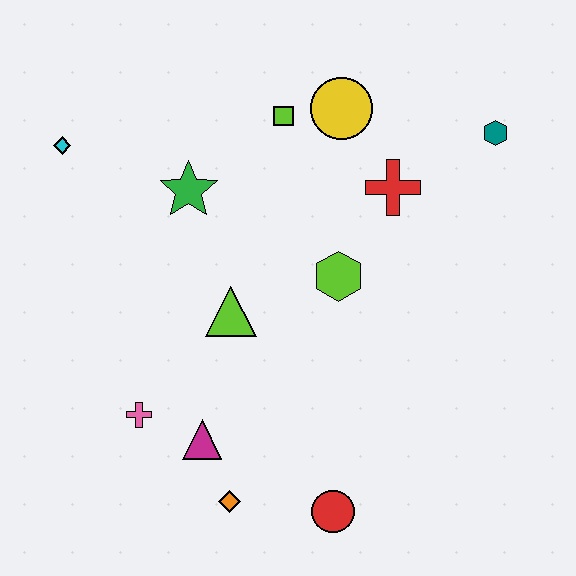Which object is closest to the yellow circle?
The lime square is closest to the yellow circle.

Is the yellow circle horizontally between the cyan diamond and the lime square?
No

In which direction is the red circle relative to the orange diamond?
The red circle is to the right of the orange diamond.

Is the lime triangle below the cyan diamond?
Yes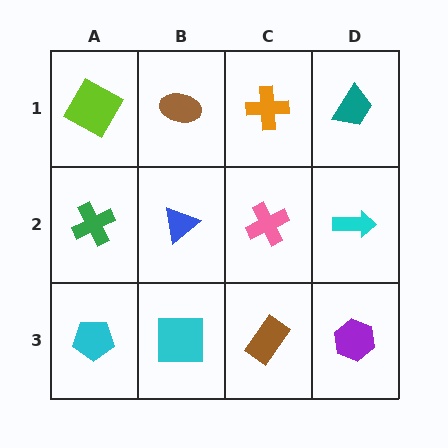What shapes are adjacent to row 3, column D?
A cyan arrow (row 2, column D), a brown rectangle (row 3, column C).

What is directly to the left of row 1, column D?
An orange cross.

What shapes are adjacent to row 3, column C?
A pink cross (row 2, column C), a cyan square (row 3, column B), a purple hexagon (row 3, column D).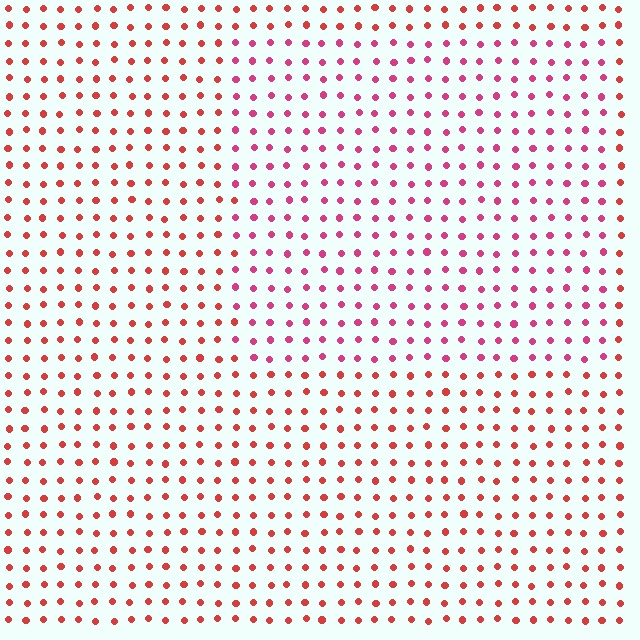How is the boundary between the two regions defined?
The boundary is defined purely by a slight shift in hue (about 29 degrees). Spacing, size, and orientation are identical on both sides.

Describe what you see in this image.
The image is filled with small red elements in a uniform arrangement. A rectangle-shaped region is visible where the elements are tinted to a slightly different hue, forming a subtle color boundary.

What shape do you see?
I see a rectangle.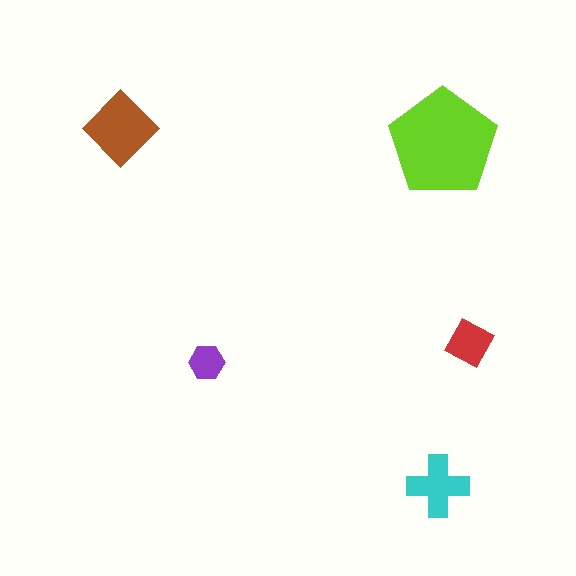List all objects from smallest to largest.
The purple hexagon, the red square, the cyan cross, the brown diamond, the lime pentagon.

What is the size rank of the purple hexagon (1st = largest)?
5th.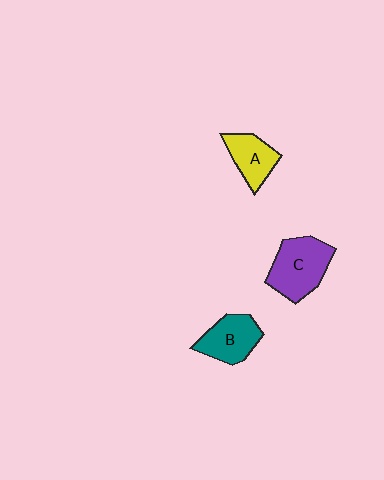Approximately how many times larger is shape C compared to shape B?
Approximately 1.3 times.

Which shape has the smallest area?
Shape A (yellow).